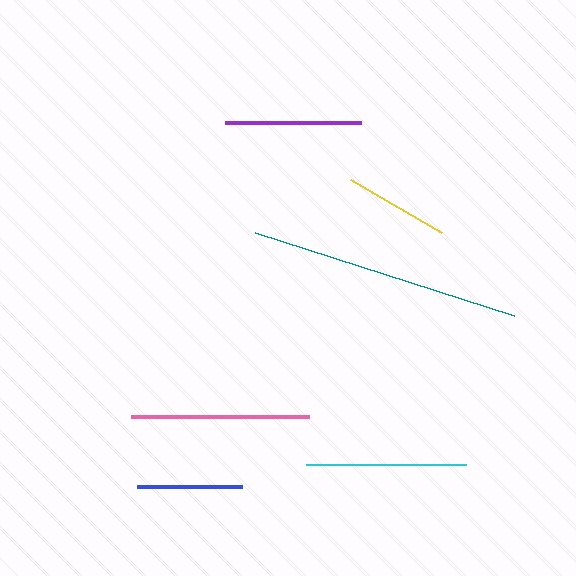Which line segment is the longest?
The teal line is the longest at approximately 272 pixels.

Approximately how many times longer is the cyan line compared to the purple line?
The cyan line is approximately 1.2 times the length of the purple line.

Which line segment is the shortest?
The yellow line is the shortest at approximately 105 pixels.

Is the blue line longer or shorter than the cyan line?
The cyan line is longer than the blue line.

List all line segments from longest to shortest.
From longest to shortest: teal, pink, cyan, purple, blue, yellow.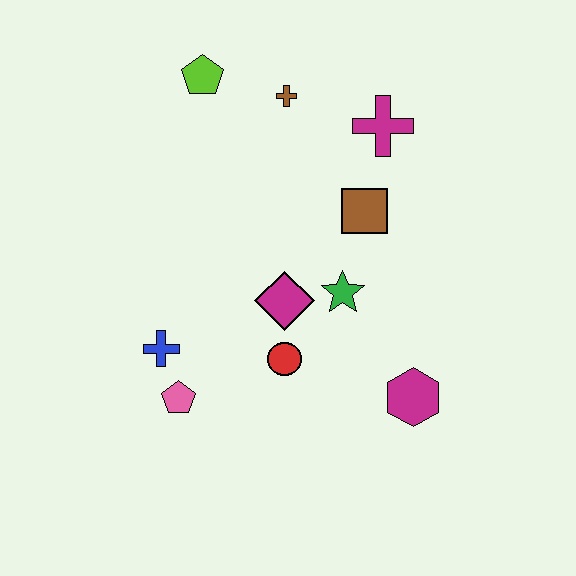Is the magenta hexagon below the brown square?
Yes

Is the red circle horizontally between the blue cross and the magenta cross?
Yes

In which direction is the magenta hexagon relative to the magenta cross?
The magenta hexagon is below the magenta cross.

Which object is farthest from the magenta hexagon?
The lime pentagon is farthest from the magenta hexagon.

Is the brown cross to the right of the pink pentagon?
Yes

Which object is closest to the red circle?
The magenta diamond is closest to the red circle.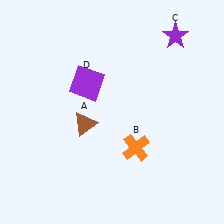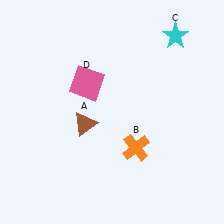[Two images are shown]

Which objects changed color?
C changed from purple to cyan. D changed from purple to pink.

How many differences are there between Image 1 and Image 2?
There are 2 differences between the two images.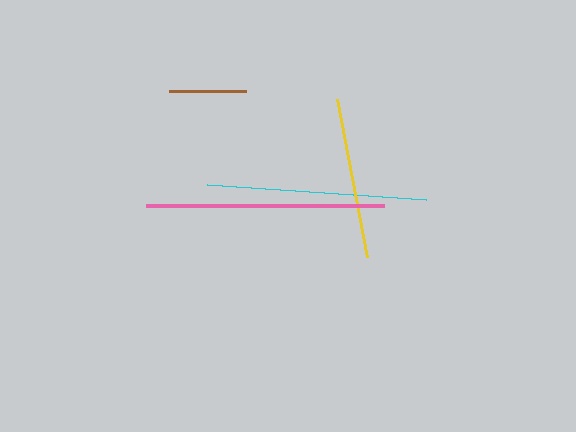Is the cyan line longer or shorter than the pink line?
The pink line is longer than the cyan line.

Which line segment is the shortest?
The brown line is the shortest at approximately 77 pixels.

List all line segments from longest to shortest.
From longest to shortest: pink, cyan, yellow, brown.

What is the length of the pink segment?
The pink segment is approximately 239 pixels long.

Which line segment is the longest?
The pink line is the longest at approximately 239 pixels.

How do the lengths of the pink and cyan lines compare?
The pink and cyan lines are approximately the same length.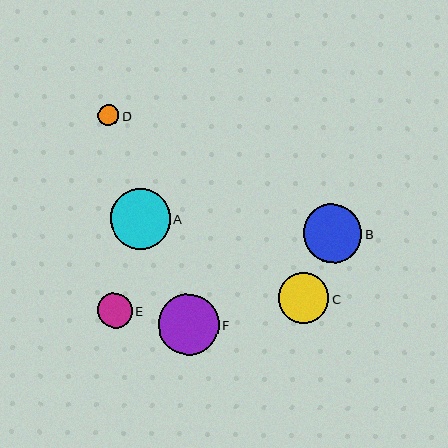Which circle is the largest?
Circle F is the largest with a size of approximately 61 pixels.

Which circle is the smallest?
Circle D is the smallest with a size of approximately 21 pixels.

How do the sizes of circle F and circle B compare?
Circle F and circle B are approximately the same size.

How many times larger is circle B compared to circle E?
Circle B is approximately 1.7 times the size of circle E.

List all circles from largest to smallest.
From largest to smallest: F, A, B, C, E, D.